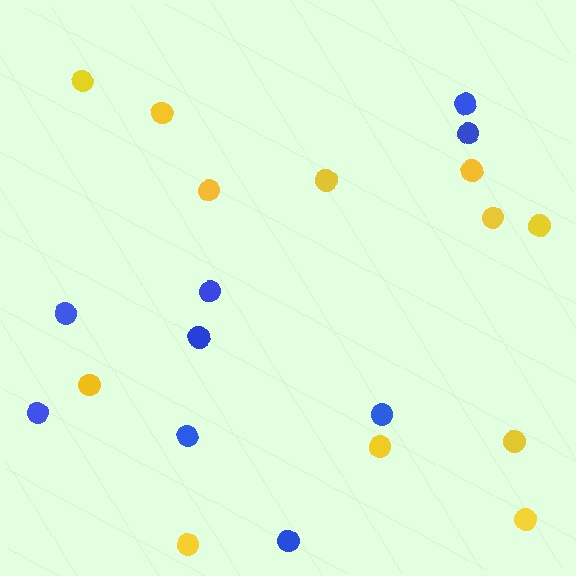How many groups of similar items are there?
There are 2 groups: one group of blue circles (9) and one group of yellow circles (12).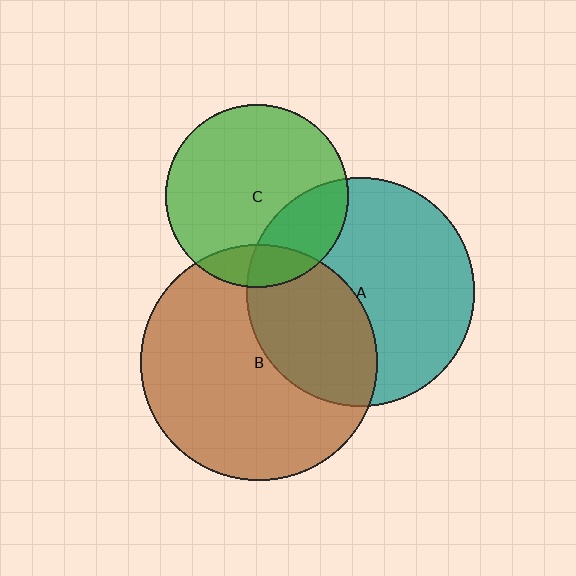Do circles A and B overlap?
Yes.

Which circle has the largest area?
Circle B (brown).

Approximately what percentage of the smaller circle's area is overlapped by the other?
Approximately 35%.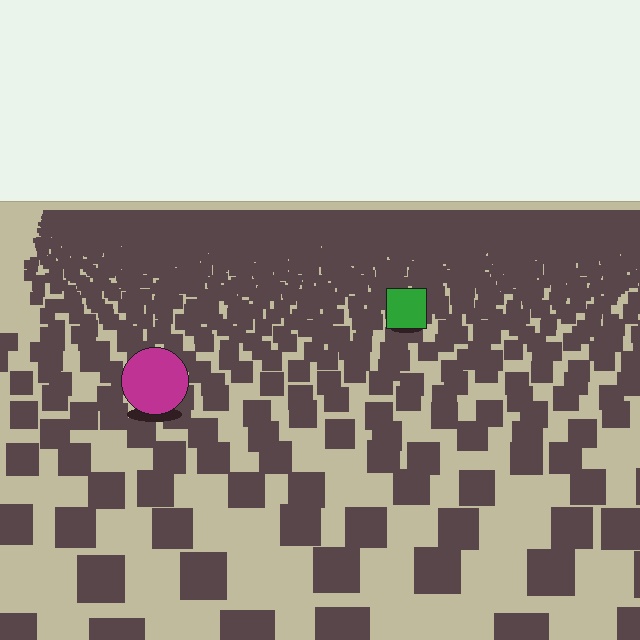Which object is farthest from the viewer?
The green square is farthest from the viewer. It appears smaller and the ground texture around it is denser.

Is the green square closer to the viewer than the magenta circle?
No. The magenta circle is closer — you can tell from the texture gradient: the ground texture is coarser near it.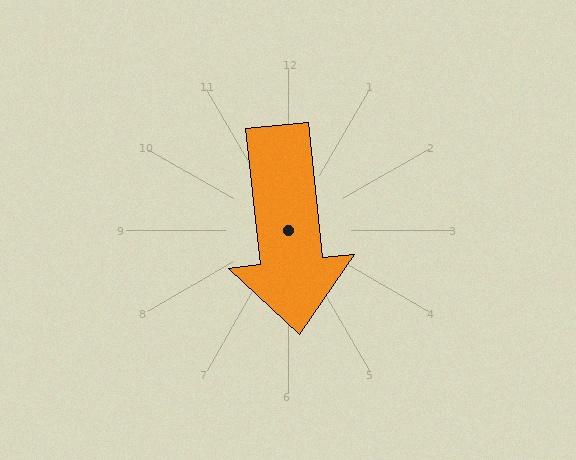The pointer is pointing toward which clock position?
Roughly 6 o'clock.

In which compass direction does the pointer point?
South.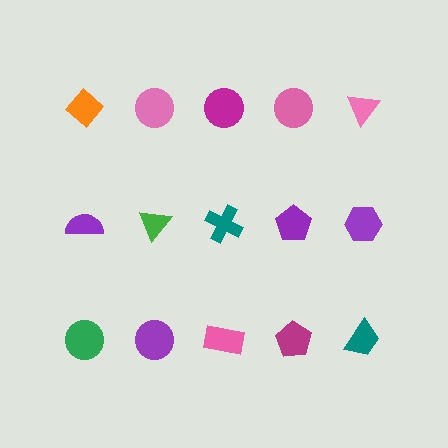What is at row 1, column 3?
A magenta circle.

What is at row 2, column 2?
A green triangle.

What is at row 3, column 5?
A teal trapezoid.